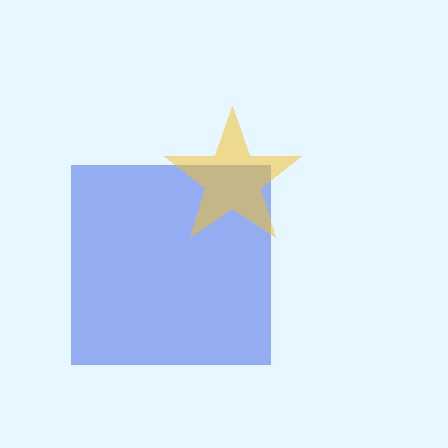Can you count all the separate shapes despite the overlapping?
Yes, there are 2 separate shapes.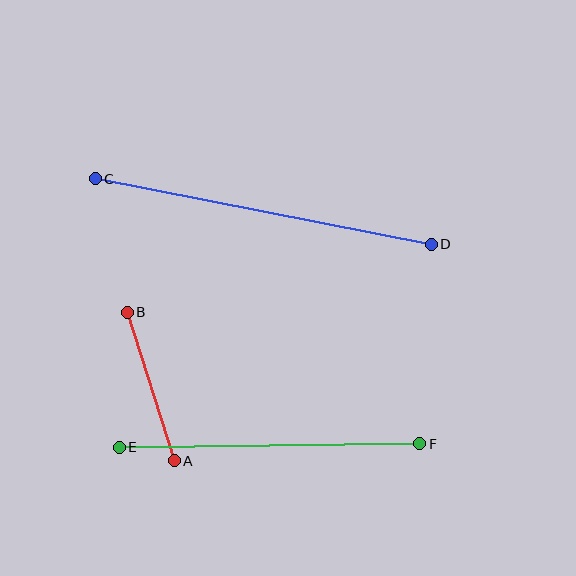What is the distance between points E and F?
The distance is approximately 301 pixels.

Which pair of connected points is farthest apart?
Points C and D are farthest apart.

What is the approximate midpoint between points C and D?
The midpoint is at approximately (263, 211) pixels.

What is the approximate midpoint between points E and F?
The midpoint is at approximately (269, 445) pixels.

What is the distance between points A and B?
The distance is approximately 156 pixels.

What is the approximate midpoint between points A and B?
The midpoint is at approximately (151, 386) pixels.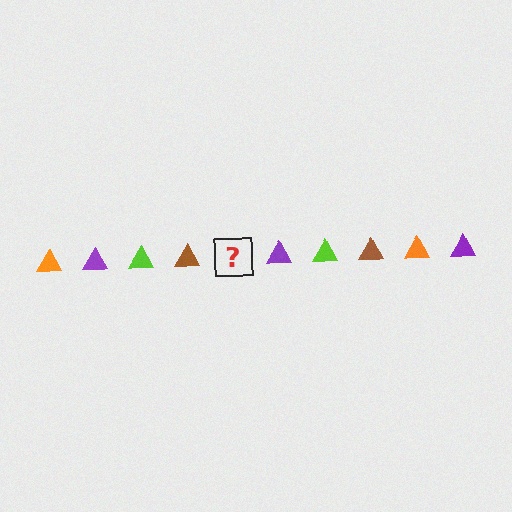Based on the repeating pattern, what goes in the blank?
The blank should be an orange triangle.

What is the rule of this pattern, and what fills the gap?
The rule is that the pattern cycles through orange, purple, lime, brown triangles. The gap should be filled with an orange triangle.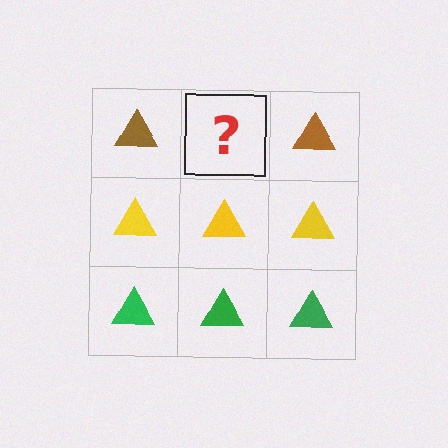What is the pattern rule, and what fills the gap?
The rule is that each row has a consistent color. The gap should be filled with a brown triangle.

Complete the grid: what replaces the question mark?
The question mark should be replaced with a brown triangle.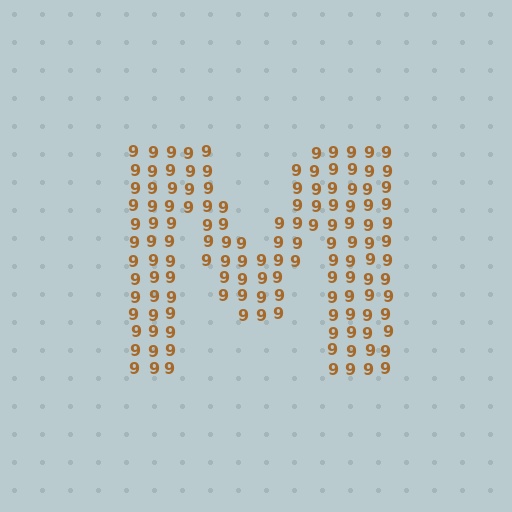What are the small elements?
The small elements are digit 9's.